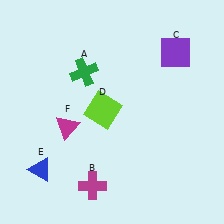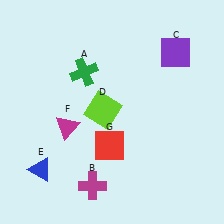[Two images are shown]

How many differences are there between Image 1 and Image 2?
There is 1 difference between the two images.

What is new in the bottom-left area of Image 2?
A red square (G) was added in the bottom-left area of Image 2.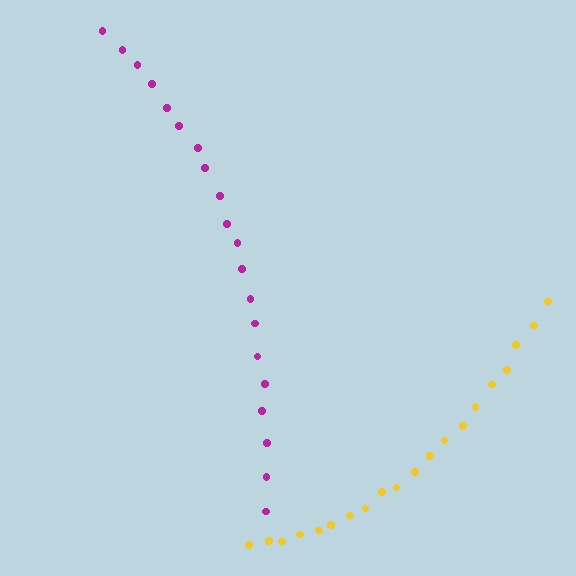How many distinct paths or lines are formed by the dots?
There are 2 distinct paths.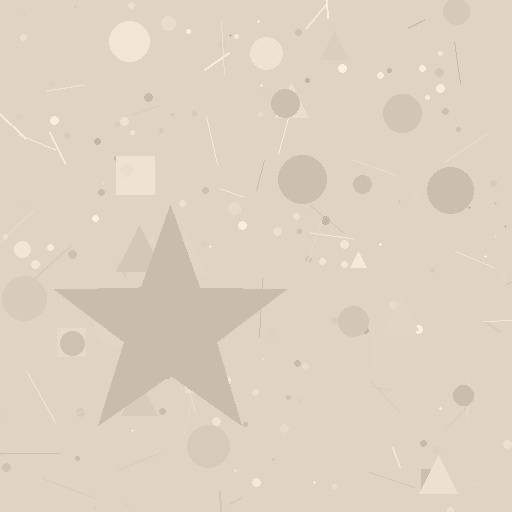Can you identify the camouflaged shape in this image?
The camouflaged shape is a star.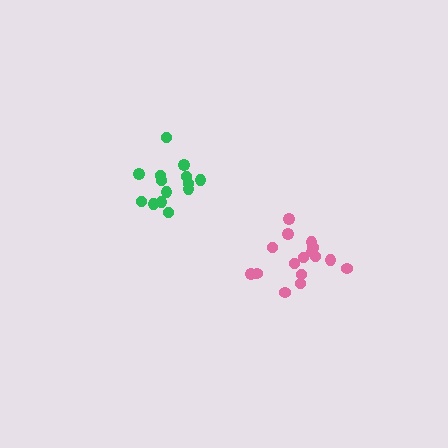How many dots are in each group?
Group 1: 16 dots, Group 2: 14 dots (30 total).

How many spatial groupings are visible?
There are 2 spatial groupings.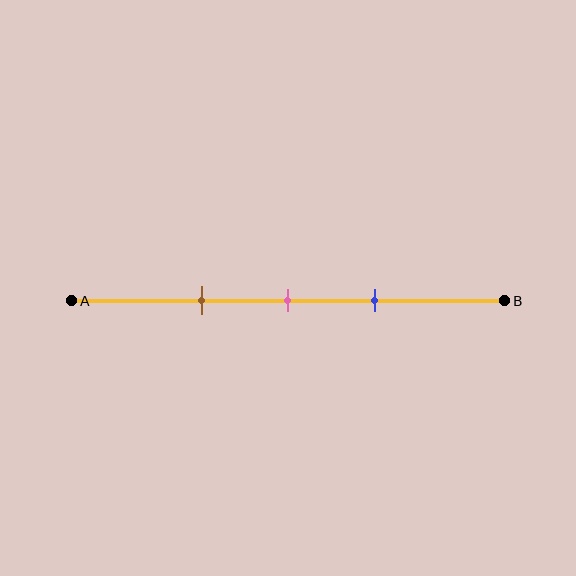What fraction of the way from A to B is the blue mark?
The blue mark is approximately 70% (0.7) of the way from A to B.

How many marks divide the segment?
There are 3 marks dividing the segment.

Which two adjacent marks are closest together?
The pink and blue marks are the closest adjacent pair.